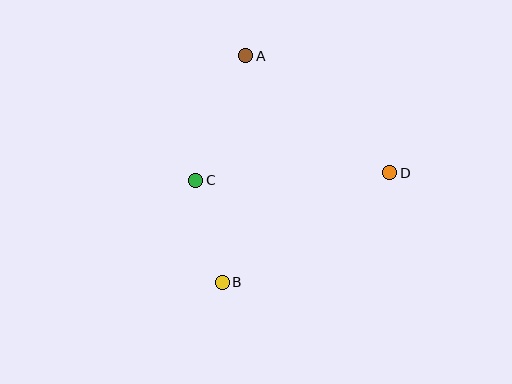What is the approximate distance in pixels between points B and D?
The distance between B and D is approximately 200 pixels.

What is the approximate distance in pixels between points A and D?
The distance between A and D is approximately 186 pixels.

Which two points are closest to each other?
Points B and C are closest to each other.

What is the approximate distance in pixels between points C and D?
The distance between C and D is approximately 194 pixels.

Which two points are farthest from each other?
Points A and B are farthest from each other.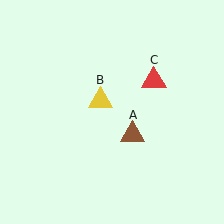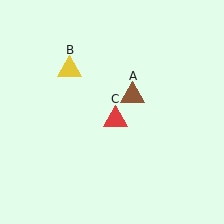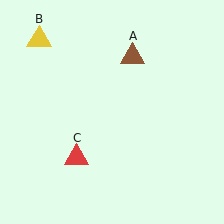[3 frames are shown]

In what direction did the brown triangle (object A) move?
The brown triangle (object A) moved up.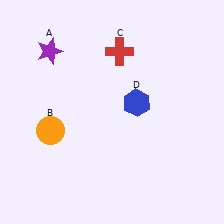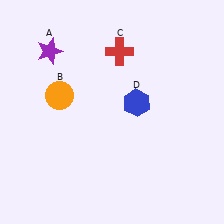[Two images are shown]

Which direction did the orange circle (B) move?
The orange circle (B) moved up.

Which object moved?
The orange circle (B) moved up.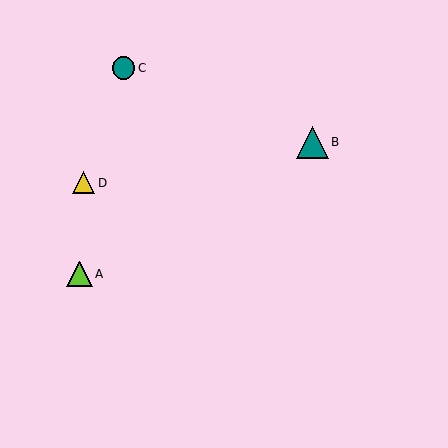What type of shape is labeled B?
Shape B is a teal triangle.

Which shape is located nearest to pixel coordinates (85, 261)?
The lime triangle (labeled A) at (80, 274) is nearest to that location.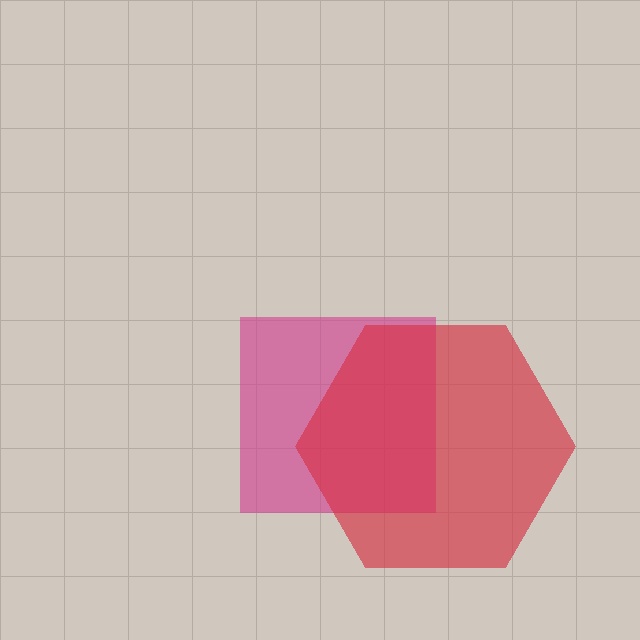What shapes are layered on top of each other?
The layered shapes are: a magenta square, a red hexagon.